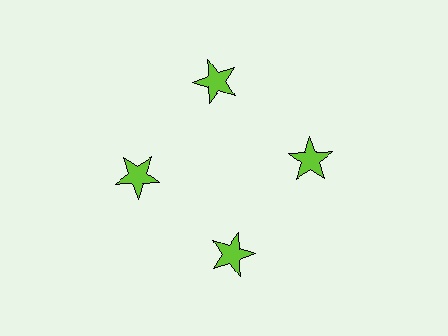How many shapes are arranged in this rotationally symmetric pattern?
There are 4 shapes, arranged in 4 groups of 1.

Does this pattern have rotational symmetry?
Yes, this pattern has 4-fold rotational symmetry. It looks the same after rotating 90 degrees around the center.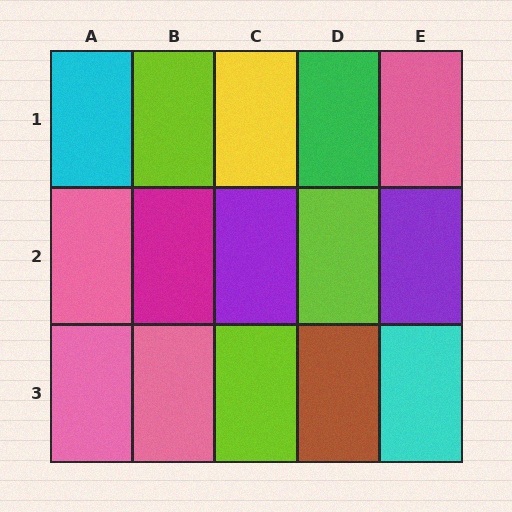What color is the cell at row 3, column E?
Cyan.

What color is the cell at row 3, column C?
Lime.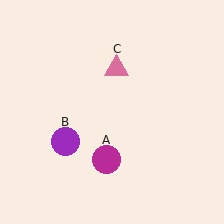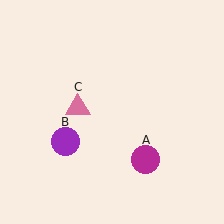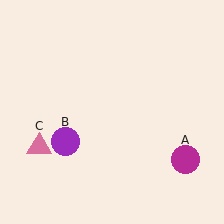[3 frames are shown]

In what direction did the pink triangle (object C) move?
The pink triangle (object C) moved down and to the left.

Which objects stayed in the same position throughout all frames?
Purple circle (object B) remained stationary.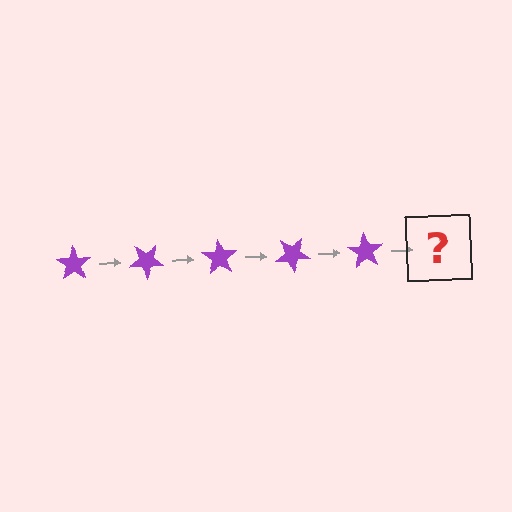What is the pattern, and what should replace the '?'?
The pattern is that the star rotates 35 degrees each step. The '?' should be a purple star rotated 175 degrees.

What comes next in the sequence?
The next element should be a purple star rotated 175 degrees.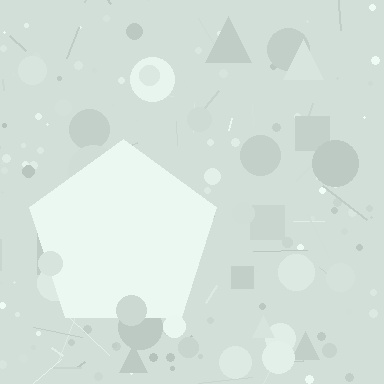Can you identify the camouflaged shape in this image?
The camouflaged shape is a pentagon.